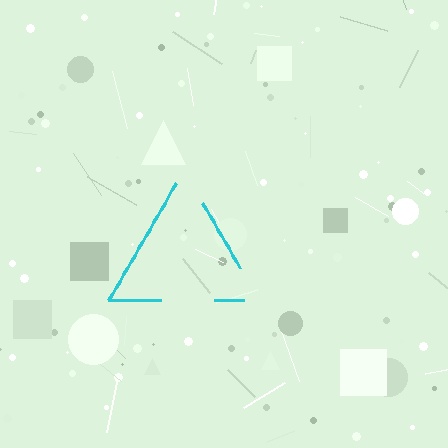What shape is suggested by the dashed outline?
The dashed outline suggests a triangle.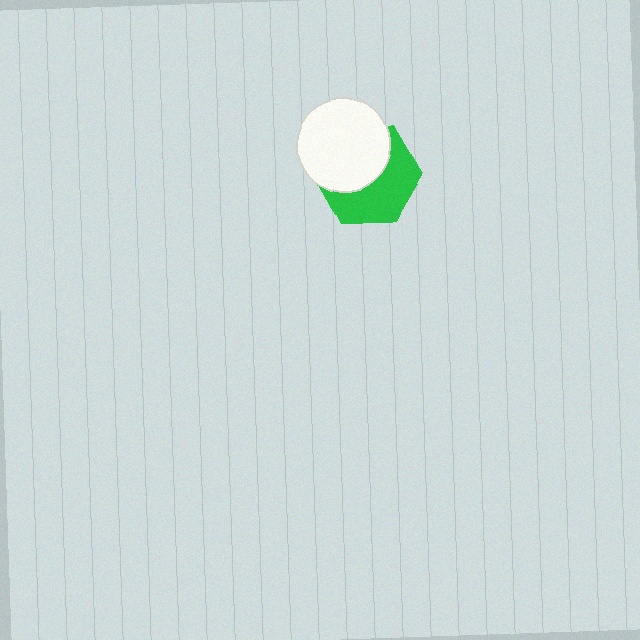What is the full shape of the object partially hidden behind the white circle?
The partially hidden object is a green hexagon.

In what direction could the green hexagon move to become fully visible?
The green hexagon could move toward the lower-right. That would shift it out from behind the white circle entirely.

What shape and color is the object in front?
The object in front is a white circle.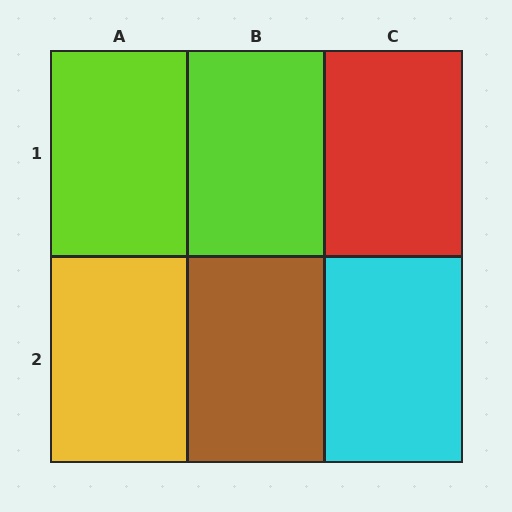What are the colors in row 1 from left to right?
Lime, lime, red.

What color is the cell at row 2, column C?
Cyan.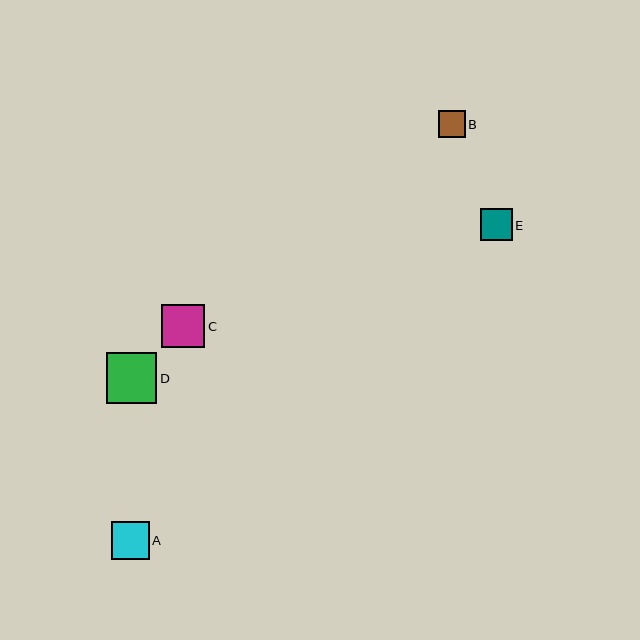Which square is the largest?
Square D is the largest with a size of approximately 51 pixels.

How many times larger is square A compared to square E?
Square A is approximately 1.2 times the size of square E.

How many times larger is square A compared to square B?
Square A is approximately 1.4 times the size of square B.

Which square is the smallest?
Square B is the smallest with a size of approximately 27 pixels.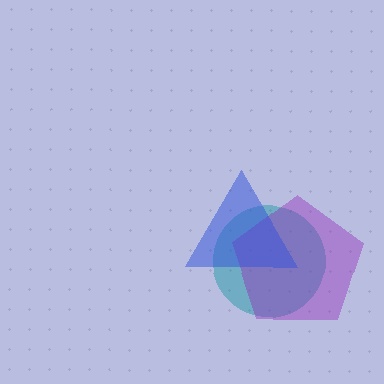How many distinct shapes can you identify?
There are 3 distinct shapes: a teal circle, a purple pentagon, a blue triangle.